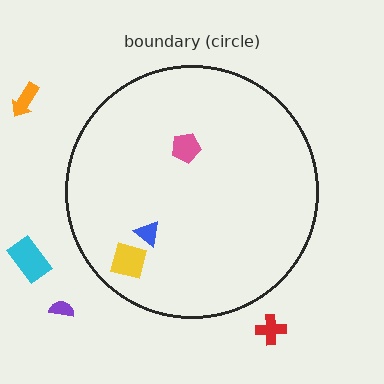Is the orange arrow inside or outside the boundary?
Outside.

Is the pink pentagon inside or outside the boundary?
Inside.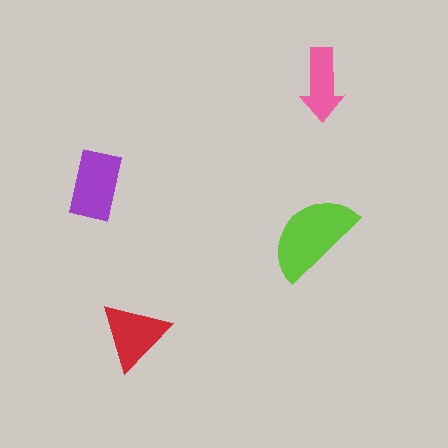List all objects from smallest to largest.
The pink arrow, the red triangle, the purple rectangle, the lime semicircle.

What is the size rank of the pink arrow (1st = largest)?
4th.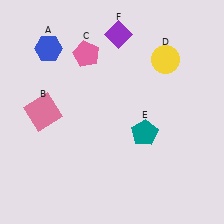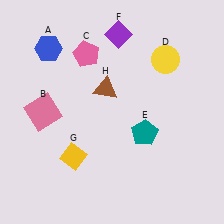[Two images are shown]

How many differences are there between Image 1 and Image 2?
There are 2 differences between the two images.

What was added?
A yellow diamond (G), a brown triangle (H) were added in Image 2.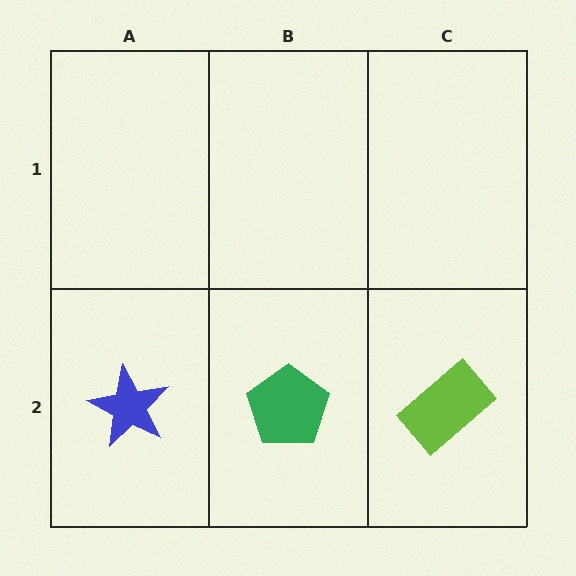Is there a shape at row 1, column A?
No, that cell is empty.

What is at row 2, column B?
A green pentagon.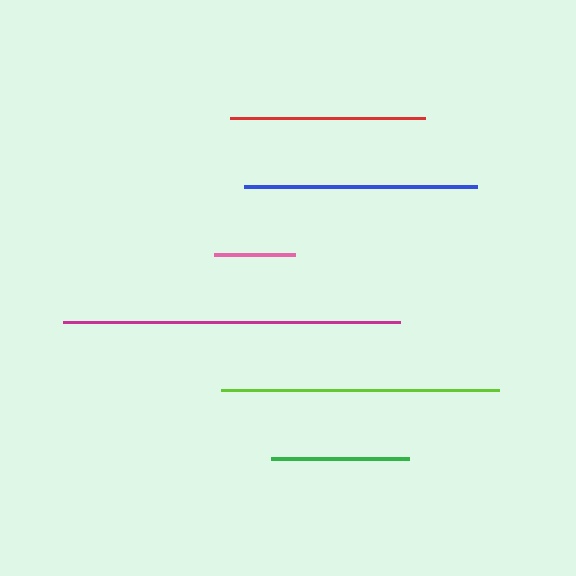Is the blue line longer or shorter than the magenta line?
The magenta line is longer than the blue line.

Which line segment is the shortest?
The pink line is the shortest at approximately 81 pixels.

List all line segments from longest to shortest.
From longest to shortest: magenta, lime, blue, red, green, pink.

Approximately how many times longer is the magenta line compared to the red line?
The magenta line is approximately 1.7 times the length of the red line.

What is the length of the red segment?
The red segment is approximately 194 pixels long.